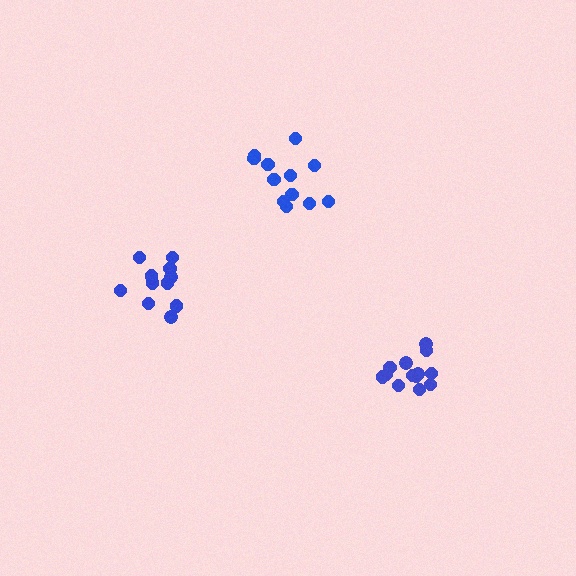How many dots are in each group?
Group 1: 12 dots, Group 2: 11 dots, Group 3: 13 dots (36 total).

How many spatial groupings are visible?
There are 3 spatial groupings.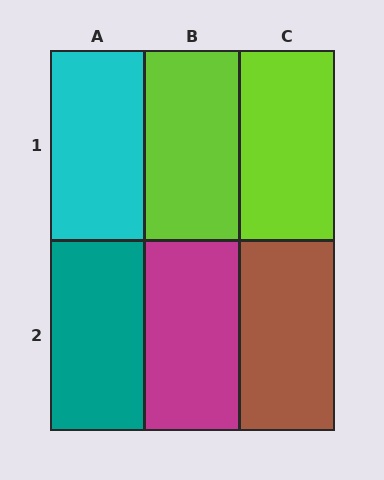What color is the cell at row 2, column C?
Brown.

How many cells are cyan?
1 cell is cyan.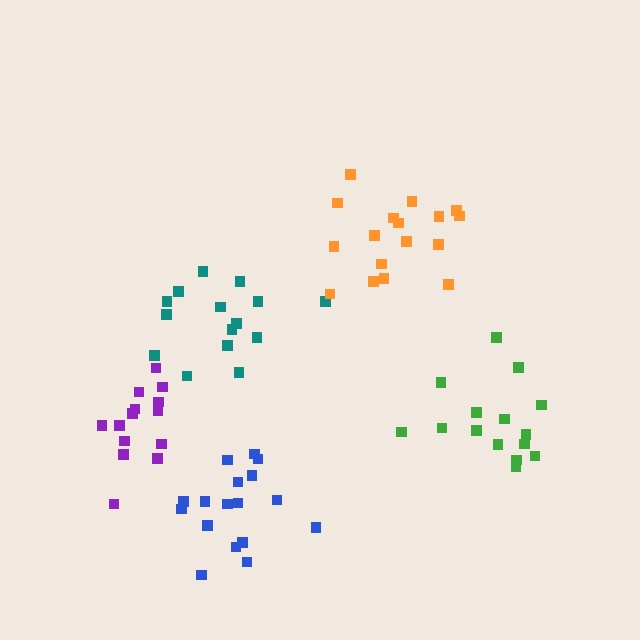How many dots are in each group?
Group 1: 17 dots, Group 2: 14 dots, Group 3: 15 dots, Group 4: 15 dots, Group 5: 17 dots (78 total).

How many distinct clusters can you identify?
There are 5 distinct clusters.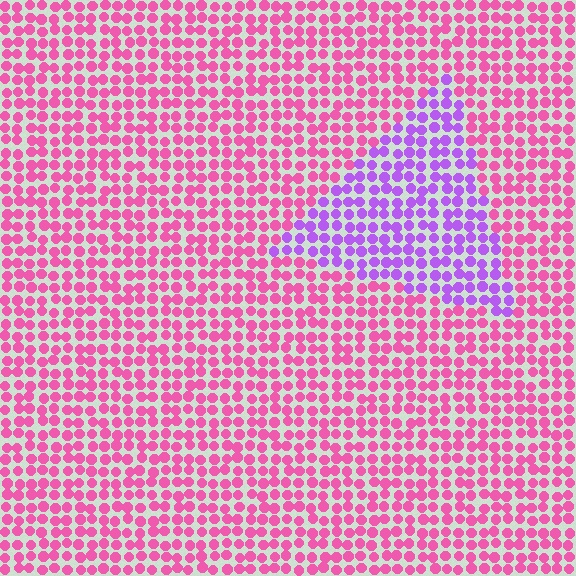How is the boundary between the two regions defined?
The boundary is defined purely by a slight shift in hue (about 48 degrees). Spacing, size, and orientation are identical on both sides.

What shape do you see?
I see a triangle.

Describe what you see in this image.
The image is filled with small pink elements in a uniform arrangement. A triangle-shaped region is visible where the elements are tinted to a slightly different hue, forming a subtle color boundary.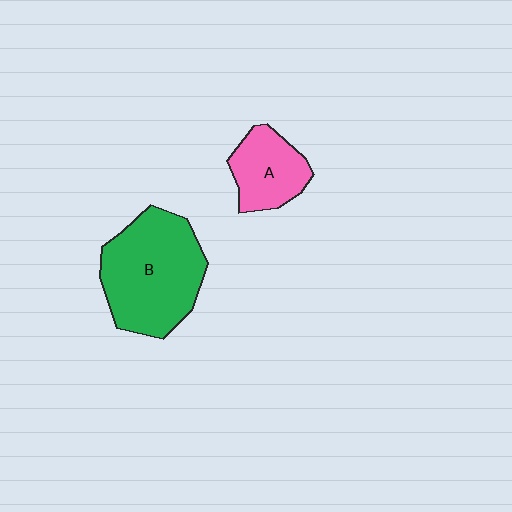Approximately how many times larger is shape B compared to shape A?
Approximately 2.0 times.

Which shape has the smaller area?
Shape A (pink).